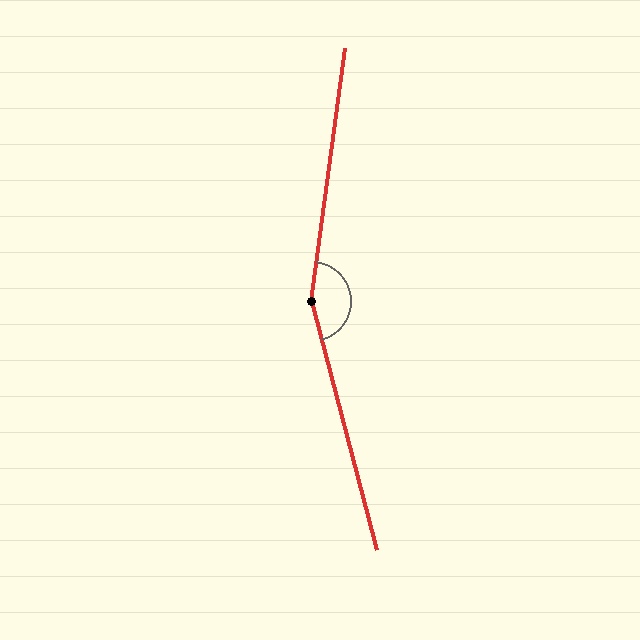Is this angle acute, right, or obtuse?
It is obtuse.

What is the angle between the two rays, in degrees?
Approximately 158 degrees.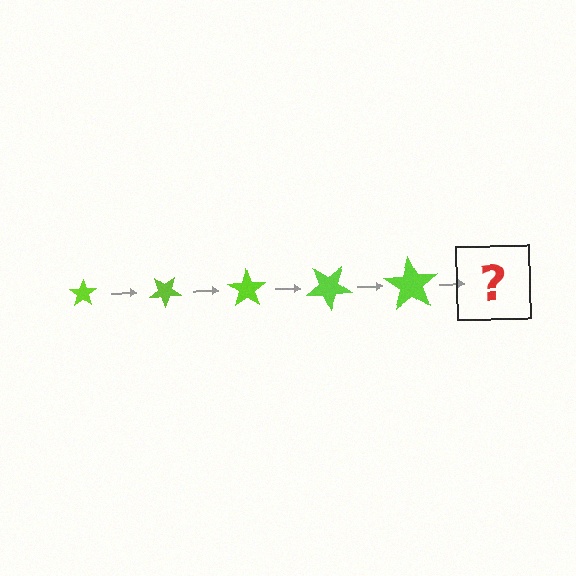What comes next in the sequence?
The next element should be a star, larger than the previous one and rotated 175 degrees from the start.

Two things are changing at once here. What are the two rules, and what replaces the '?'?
The two rules are that the star grows larger each step and it rotates 35 degrees each step. The '?' should be a star, larger than the previous one and rotated 175 degrees from the start.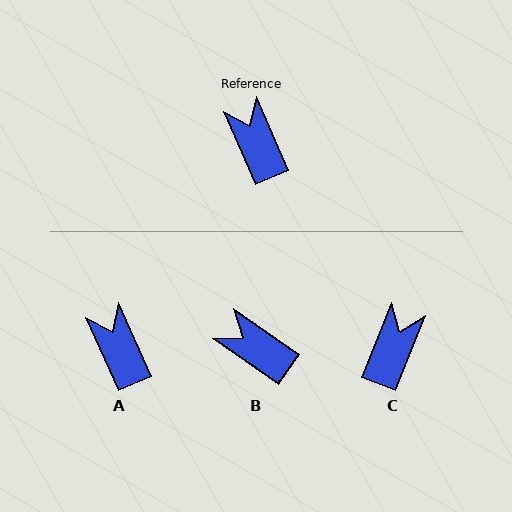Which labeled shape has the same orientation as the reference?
A.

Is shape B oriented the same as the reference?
No, it is off by about 31 degrees.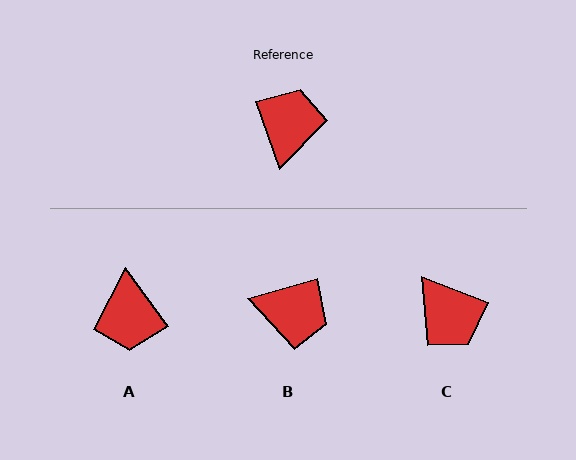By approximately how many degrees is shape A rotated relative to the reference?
Approximately 163 degrees clockwise.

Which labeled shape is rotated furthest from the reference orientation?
A, about 163 degrees away.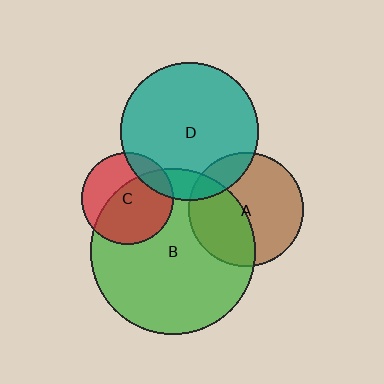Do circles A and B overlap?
Yes.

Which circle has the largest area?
Circle B (green).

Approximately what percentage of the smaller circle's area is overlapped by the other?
Approximately 40%.